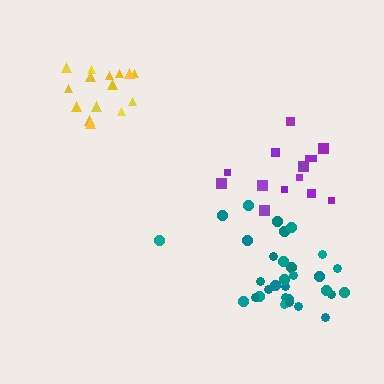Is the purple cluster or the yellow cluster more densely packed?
Purple.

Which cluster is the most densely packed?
Teal.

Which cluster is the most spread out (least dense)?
Yellow.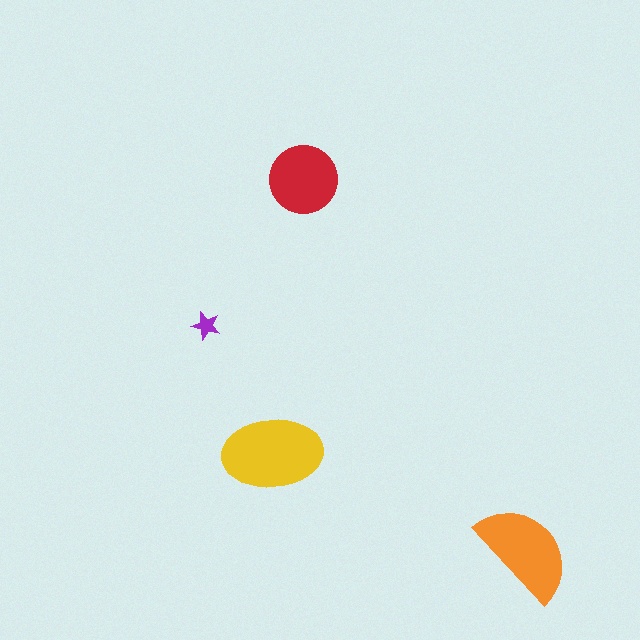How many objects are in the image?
There are 4 objects in the image.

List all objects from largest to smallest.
The yellow ellipse, the orange semicircle, the red circle, the purple star.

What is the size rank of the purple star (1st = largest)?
4th.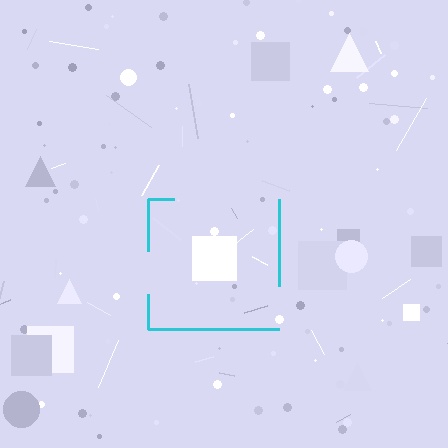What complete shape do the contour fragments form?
The contour fragments form a square.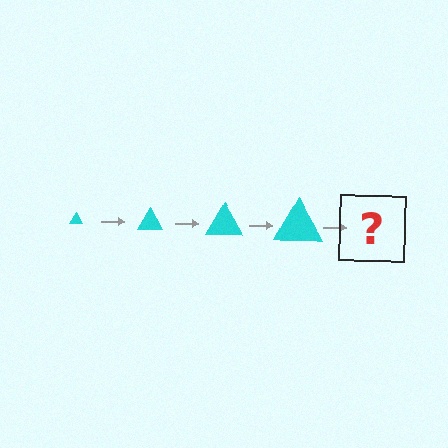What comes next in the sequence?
The next element should be a cyan triangle, larger than the previous one.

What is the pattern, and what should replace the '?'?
The pattern is that the triangle gets progressively larger each step. The '?' should be a cyan triangle, larger than the previous one.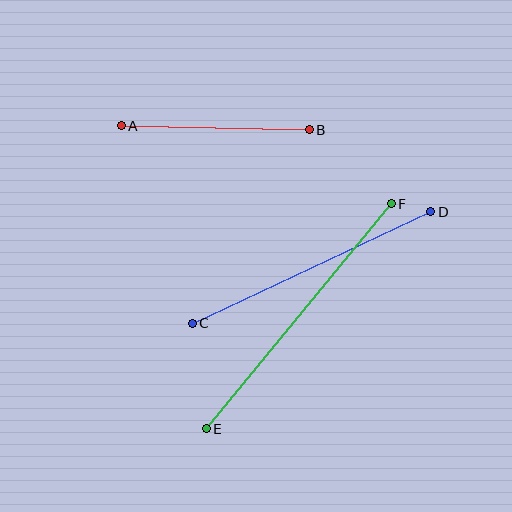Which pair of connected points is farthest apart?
Points E and F are farthest apart.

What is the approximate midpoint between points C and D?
The midpoint is at approximately (312, 268) pixels.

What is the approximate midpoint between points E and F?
The midpoint is at approximately (299, 316) pixels.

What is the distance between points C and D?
The distance is approximately 263 pixels.